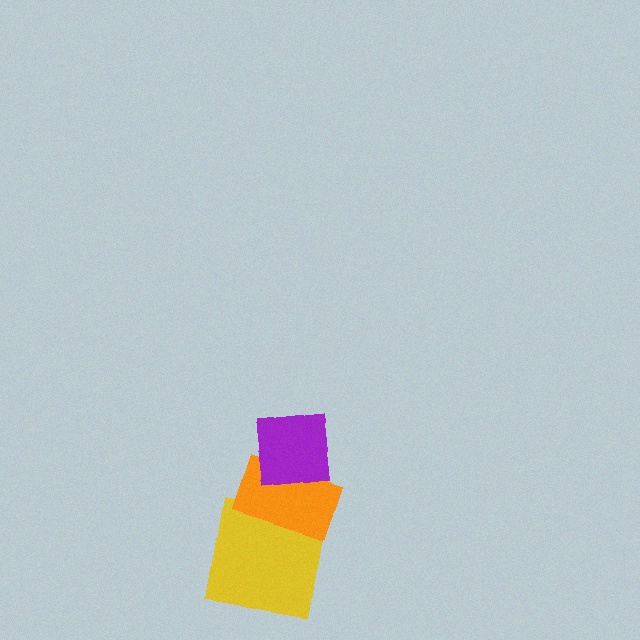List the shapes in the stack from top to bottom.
From top to bottom: the purple square, the orange rectangle, the yellow square.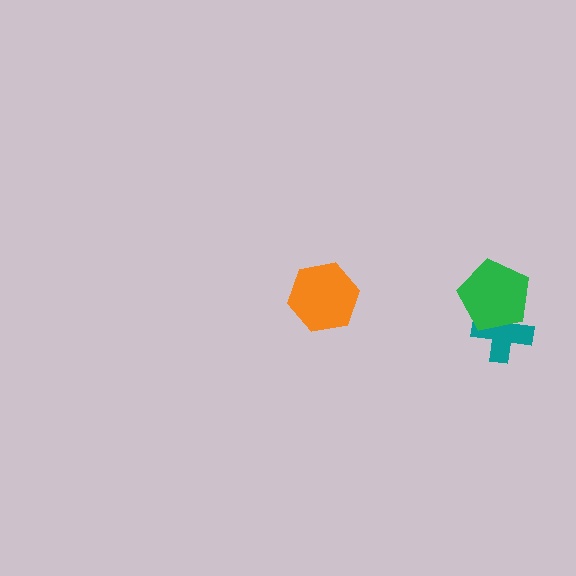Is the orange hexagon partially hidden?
No, no other shape covers it.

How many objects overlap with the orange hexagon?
0 objects overlap with the orange hexagon.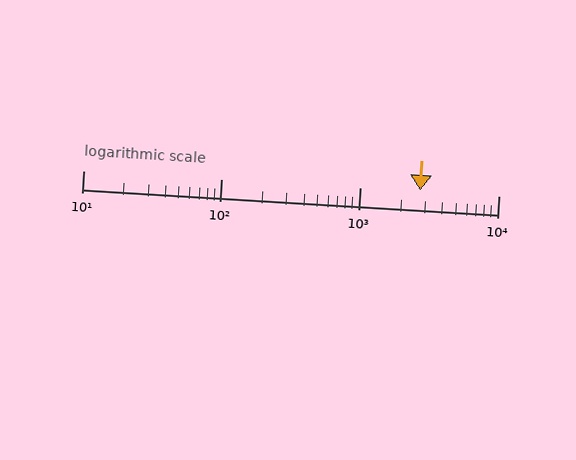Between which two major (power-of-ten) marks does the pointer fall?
The pointer is between 1000 and 10000.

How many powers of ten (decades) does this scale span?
The scale spans 3 decades, from 10 to 10000.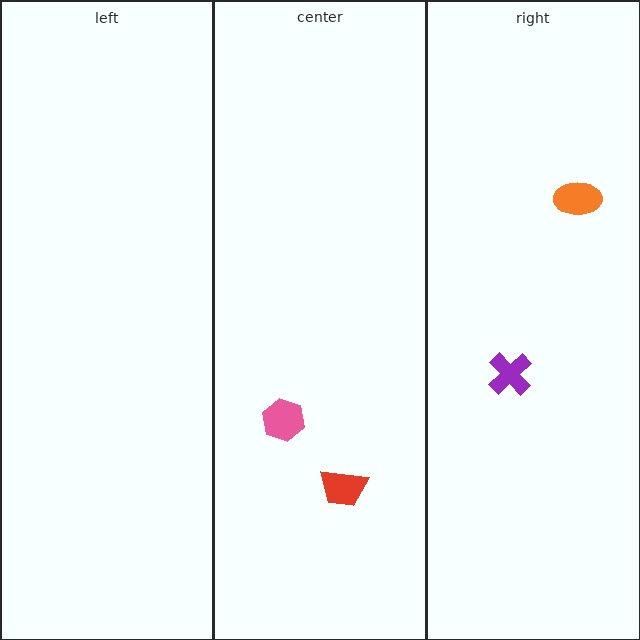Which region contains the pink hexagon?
The center region.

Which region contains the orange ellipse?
The right region.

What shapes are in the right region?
The orange ellipse, the purple cross.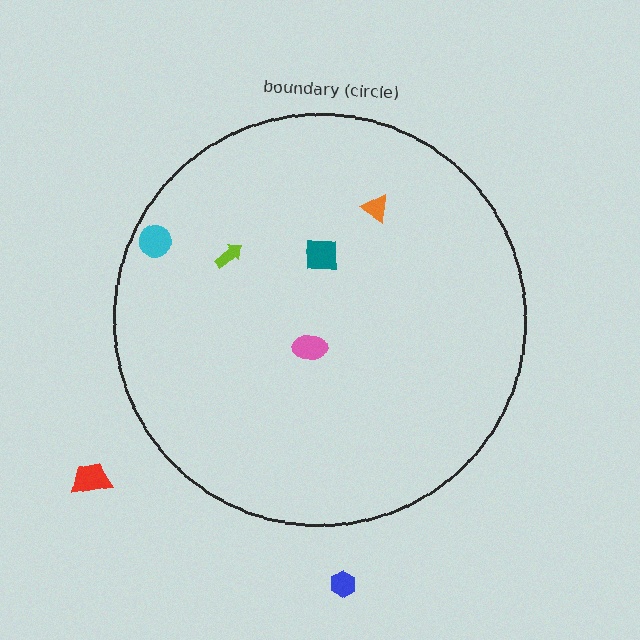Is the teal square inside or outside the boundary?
Inside.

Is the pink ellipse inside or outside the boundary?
Inside.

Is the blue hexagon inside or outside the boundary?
Outside.